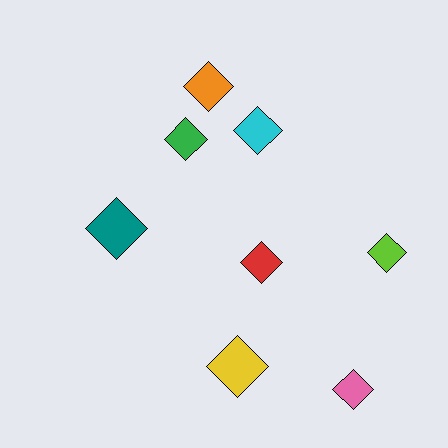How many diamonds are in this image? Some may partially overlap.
There are 8 diamonds.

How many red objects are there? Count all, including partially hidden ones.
There is 1 red object.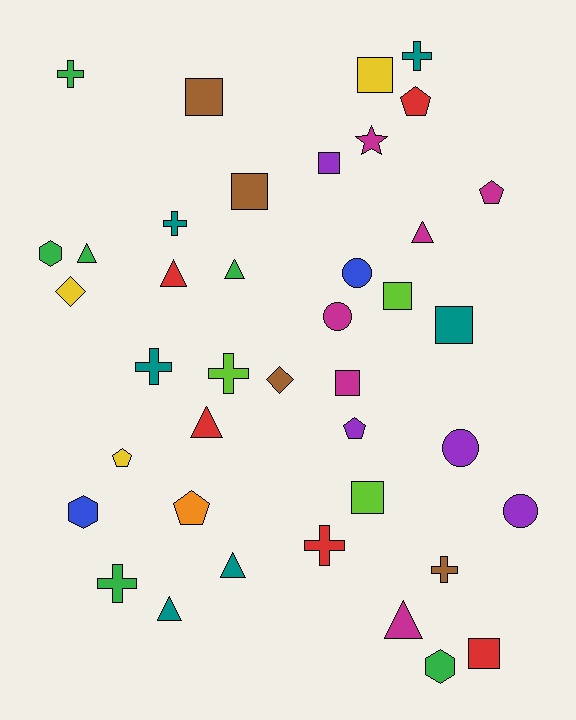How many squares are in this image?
There are 9 squares.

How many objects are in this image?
There are 40 objects.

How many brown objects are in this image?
There are 4 brown objects.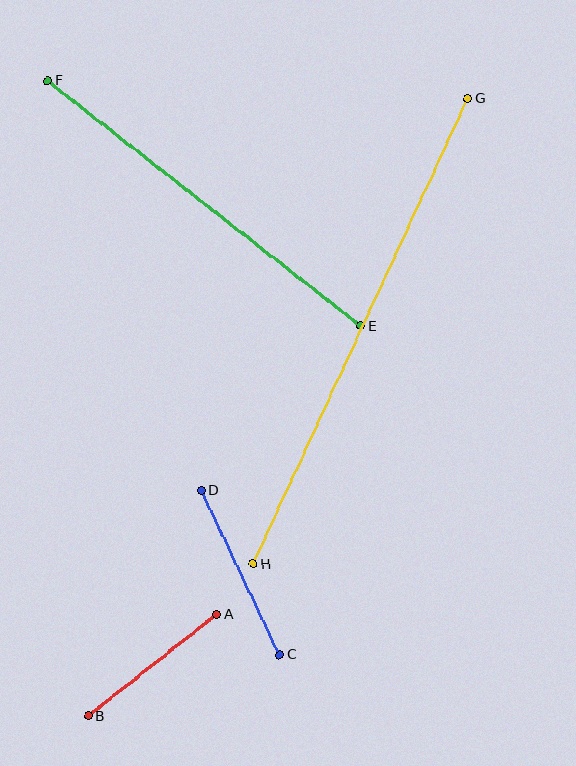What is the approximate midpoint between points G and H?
The midpoint is at approximately (361, 331) pixels.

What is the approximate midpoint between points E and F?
The midpoint is at approximately (204, 203) pixels.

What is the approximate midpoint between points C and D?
The midpoint is at approximately (240, 572) pixels.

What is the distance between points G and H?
The distance is approximately 513 pixels.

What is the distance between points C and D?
The distance is approximately 182 pixels.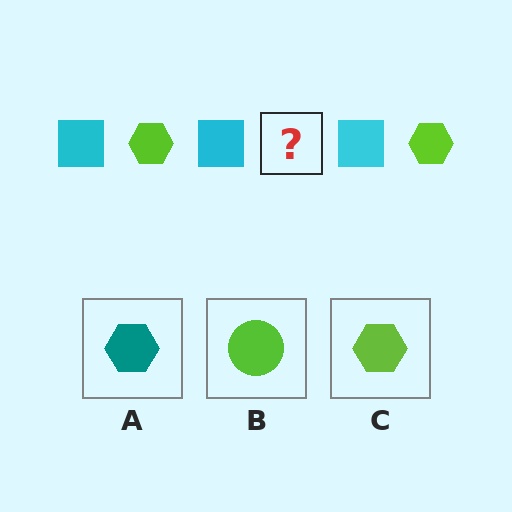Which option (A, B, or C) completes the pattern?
C.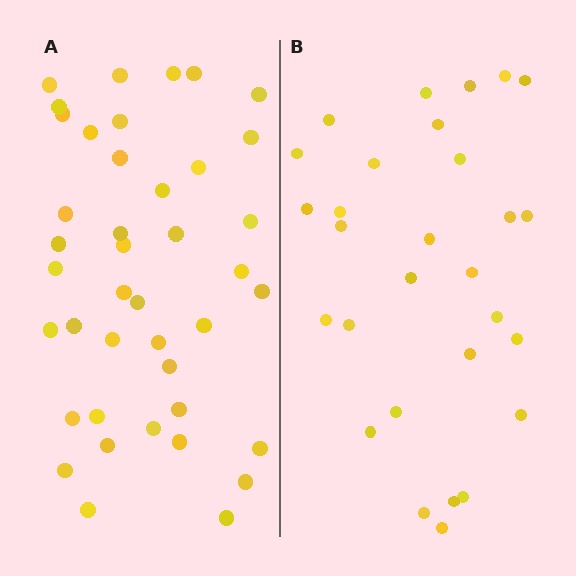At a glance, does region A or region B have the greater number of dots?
Region A (the left region) has more dots.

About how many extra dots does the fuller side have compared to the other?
Region A has roughly 12 or so more dots than region B.